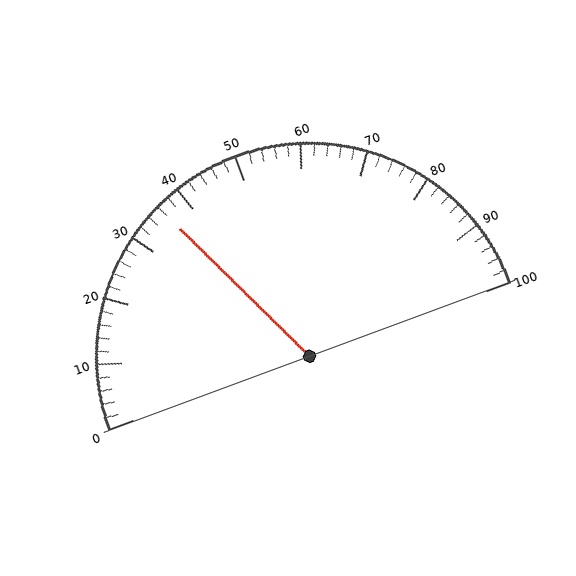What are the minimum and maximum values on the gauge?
The gauge ranges from 0 to 100.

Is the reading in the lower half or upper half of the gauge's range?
The reading is in the lower half of the range (0 to 100).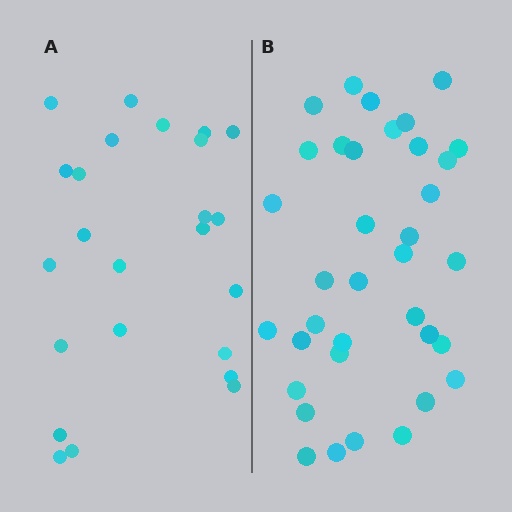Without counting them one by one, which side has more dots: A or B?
Region B (the right region) has more dots.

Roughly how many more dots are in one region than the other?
Region B has roughly 12 or so more dots than region A.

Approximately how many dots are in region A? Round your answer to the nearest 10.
About 20 dots. (The exact count is 24, which rounds to 20.)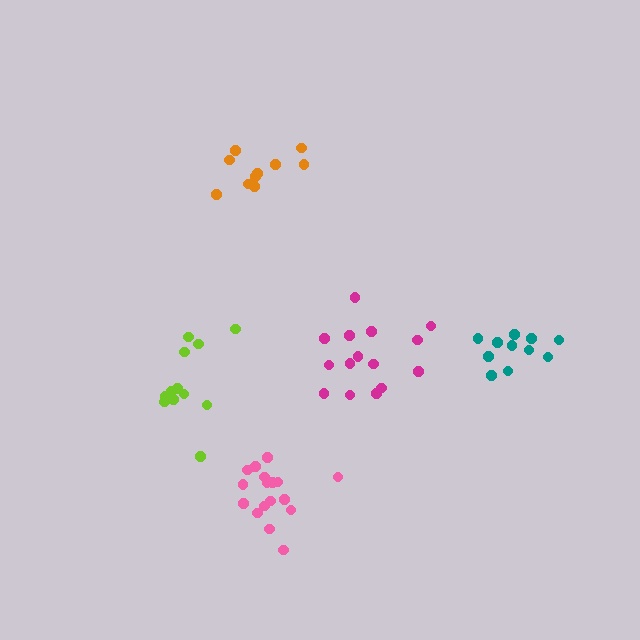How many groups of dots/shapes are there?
There are 5 groups.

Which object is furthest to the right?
The teal cluster is rightmost.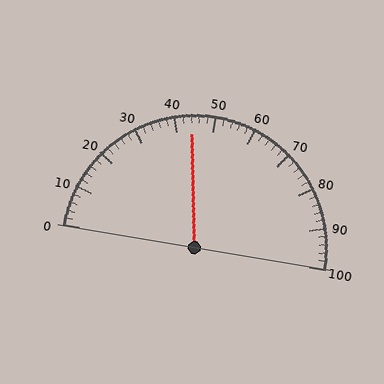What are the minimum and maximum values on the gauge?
The gauge ranges from 0 to 100.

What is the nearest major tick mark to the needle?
The nearest major tick mark is 40.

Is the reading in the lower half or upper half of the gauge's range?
The reading is in the lower half of the range (0 to 100).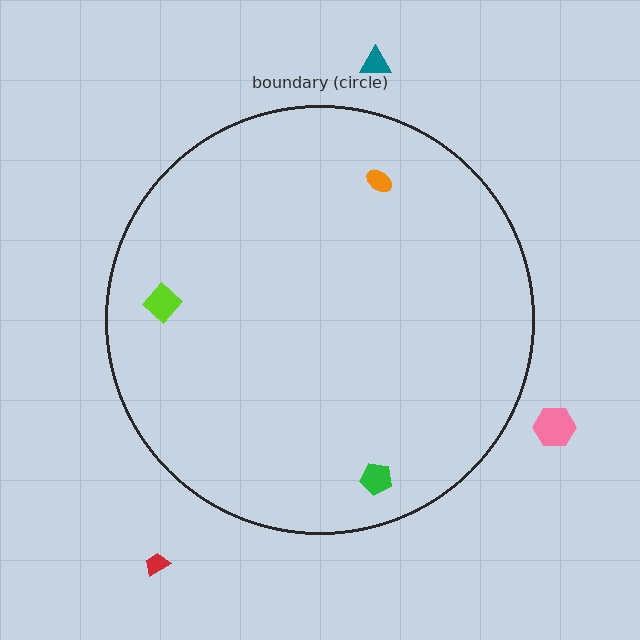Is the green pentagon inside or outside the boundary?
Inside.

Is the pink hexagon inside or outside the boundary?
Outside.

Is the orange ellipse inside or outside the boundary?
Inside.